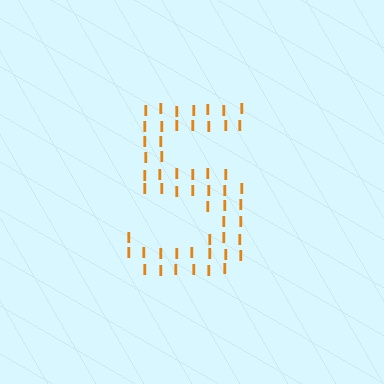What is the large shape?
The large shape is the digit 5.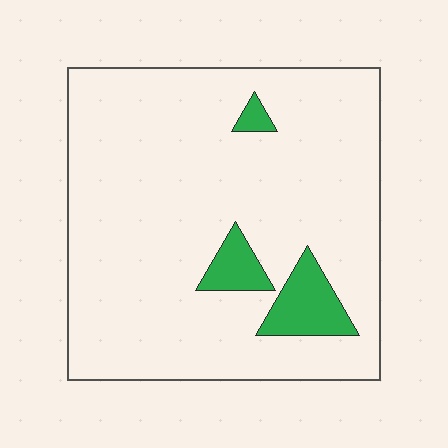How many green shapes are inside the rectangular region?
3.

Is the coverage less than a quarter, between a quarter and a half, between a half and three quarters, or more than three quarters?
Less than a quarter.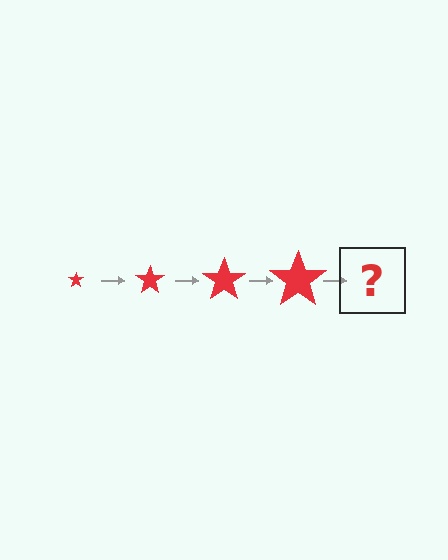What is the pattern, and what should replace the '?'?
The pattern is that the star gets progressively larger each step. The '?' should be a red star, larger than the previous one.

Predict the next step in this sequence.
The next step is a red star, larger than the previous one.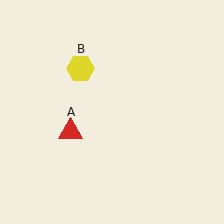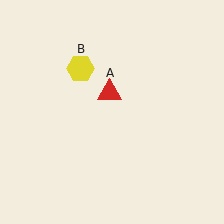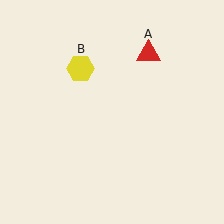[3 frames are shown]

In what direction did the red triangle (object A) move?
The red triangle (object A) moved up and to the right.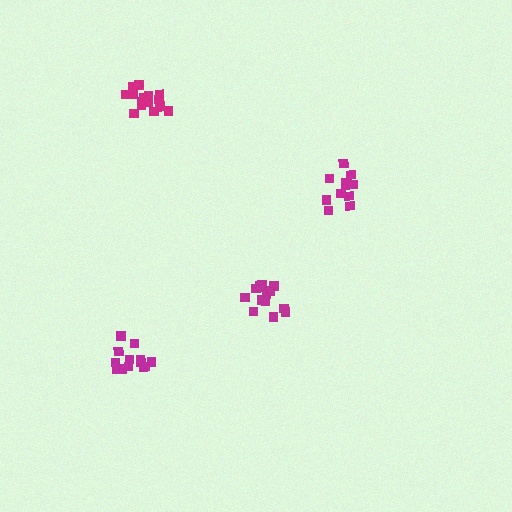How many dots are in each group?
Group 1: 13 dots, Group 2: 14 dots, Group 3: 15 dots, Group 4: 13 dots (55 total).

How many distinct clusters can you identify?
There are 4 distinct clusters.